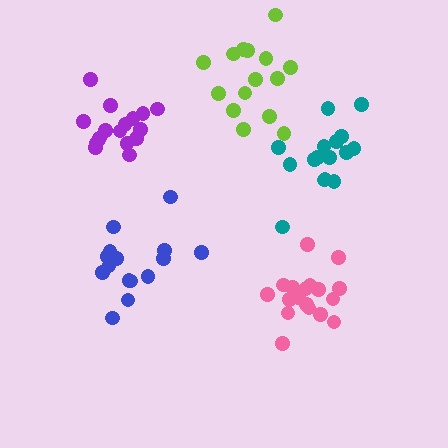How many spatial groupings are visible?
There are 5 spatial groupings.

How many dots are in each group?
Group 1: 15 dots, Group 2: 15 dots, Group 3: 18 dots, Group 4: 17 dots, Group 5: 16 dots (81 total).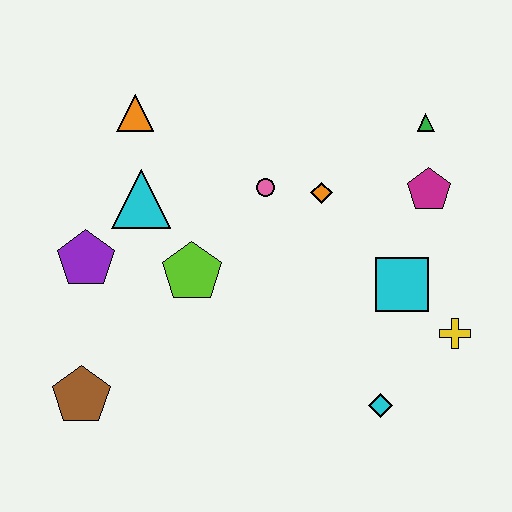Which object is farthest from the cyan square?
The brown pentagon is farthest from the cyan square.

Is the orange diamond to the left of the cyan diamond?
Yes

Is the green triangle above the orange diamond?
Yes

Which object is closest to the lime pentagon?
The cyan triangle is closest to the lime pentagon.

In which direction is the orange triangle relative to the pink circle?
The orange triangle is to the left of the pink circle.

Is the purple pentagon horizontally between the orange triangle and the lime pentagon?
No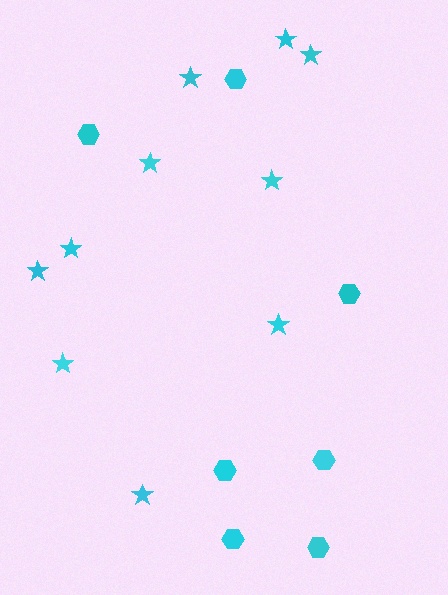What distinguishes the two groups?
There are 2 groups: one group of hexagons (7) and one group of stars (10).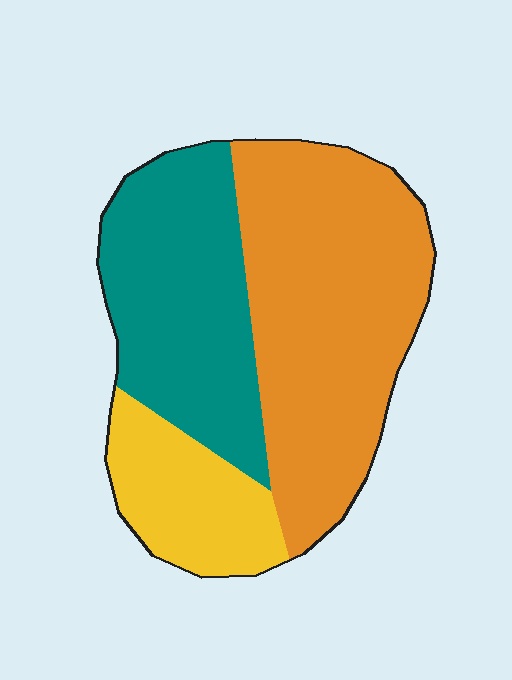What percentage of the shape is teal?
Teal takes up about one third (1/3) of the shape.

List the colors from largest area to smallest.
From largest to smallest: orange, teal, yellow.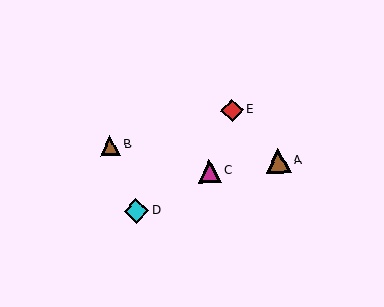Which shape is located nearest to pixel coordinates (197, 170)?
The magenta triangle (labeled C) at (210, 171) is nearest to that location.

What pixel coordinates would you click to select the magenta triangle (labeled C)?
Click at (210, 171) to select the magenta triangle C.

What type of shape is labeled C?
Shape C is a magenta triangle.